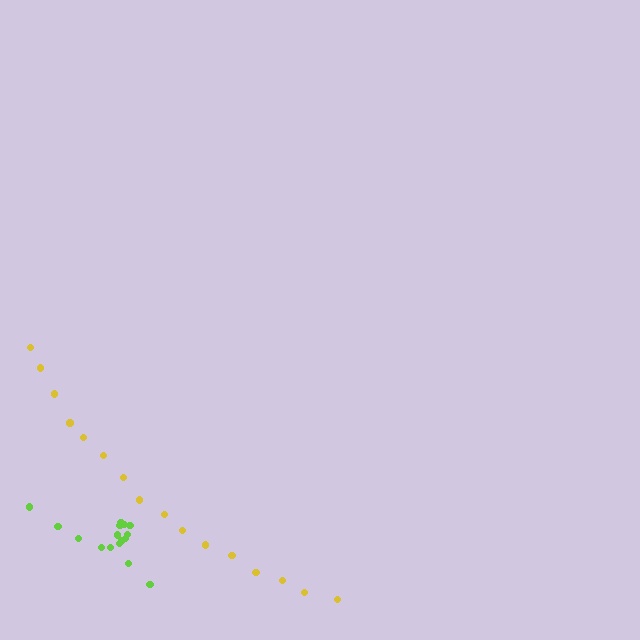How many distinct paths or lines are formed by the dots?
There are 2 distinct paths.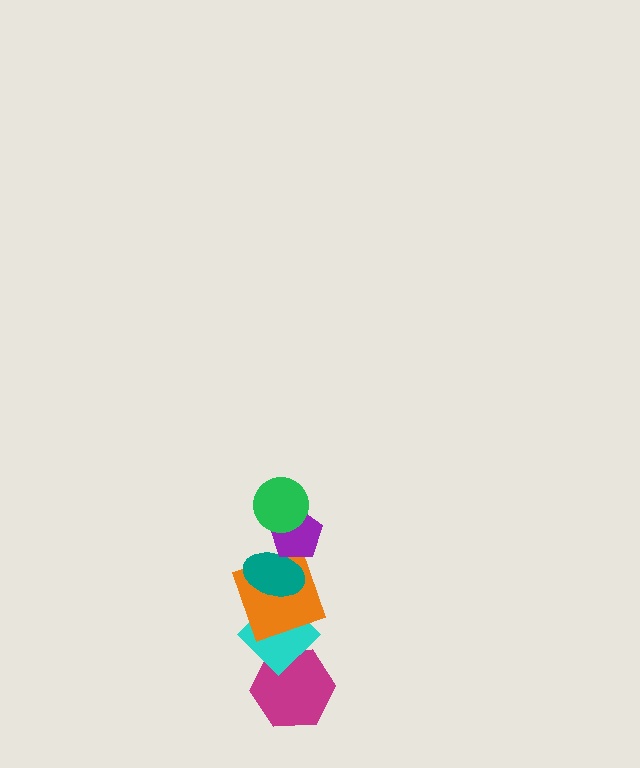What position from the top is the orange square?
The orange square is 4th from the top.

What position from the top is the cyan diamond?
The cyan diamond is 5th from the top.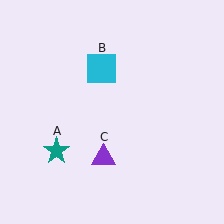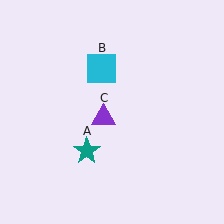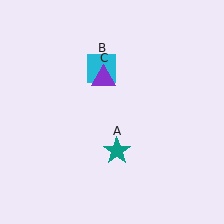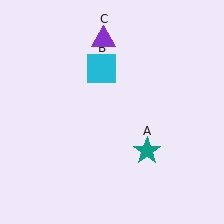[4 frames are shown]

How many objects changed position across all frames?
2 objects changed position: teal star (object A), purple triangle (object C).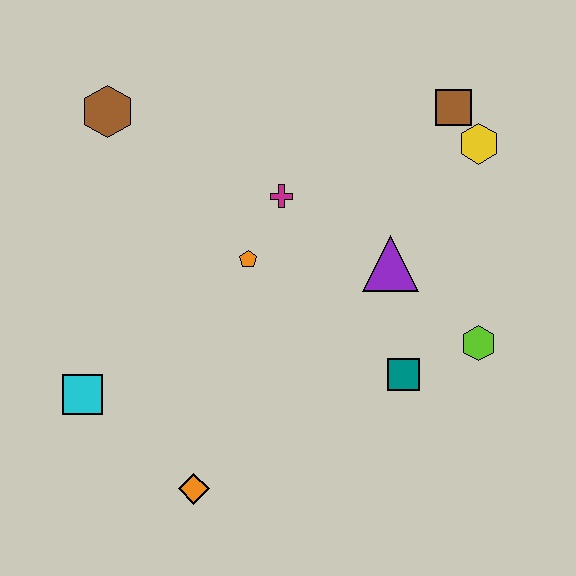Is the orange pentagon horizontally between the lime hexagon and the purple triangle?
No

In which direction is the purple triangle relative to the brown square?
The purple triangle is below the brown square.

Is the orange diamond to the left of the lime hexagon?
Yes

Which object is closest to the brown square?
The yellow hexagon is closest to the brown square.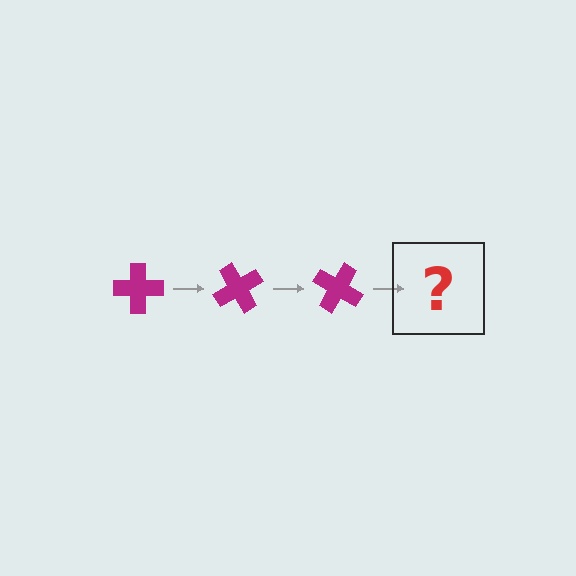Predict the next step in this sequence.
The next step is a magenta cross rotated 180 degrees.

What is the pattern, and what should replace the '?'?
The pattern is that the cross rotates 60 degrees each step. The '?' should be a magenta cross rotated 180 degrees.